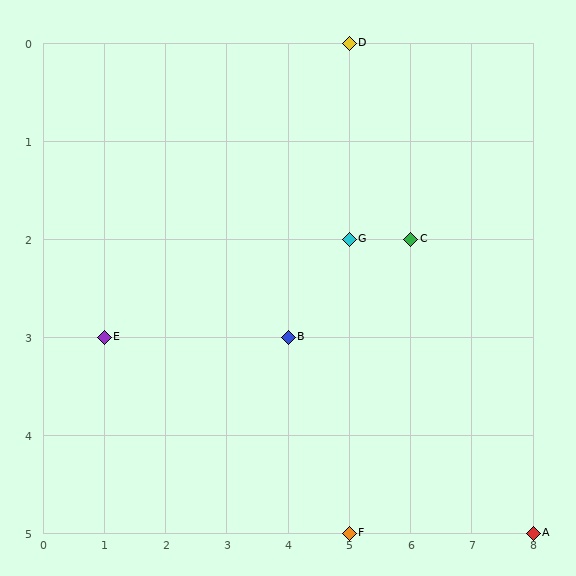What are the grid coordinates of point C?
Point C is at grid coordinates (6, 2).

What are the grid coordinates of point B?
Point B is at grid coordinates (4, 3).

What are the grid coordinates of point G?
Point G is at grid coordinates (5, 2).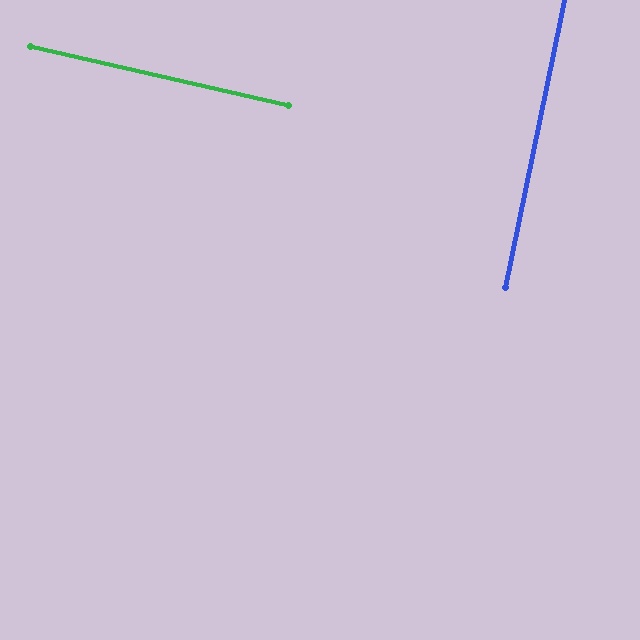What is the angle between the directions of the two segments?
Approximately 89 degrees.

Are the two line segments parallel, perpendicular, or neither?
Perpendicular — they meet at approximately 89°.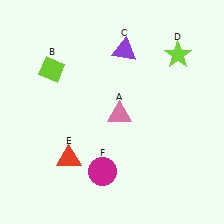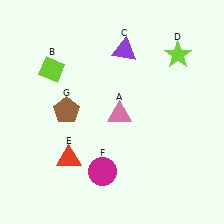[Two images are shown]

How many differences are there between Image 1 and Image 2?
There is 1 difference between the two images.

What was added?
A brown pentagon (G) was added in Image 2.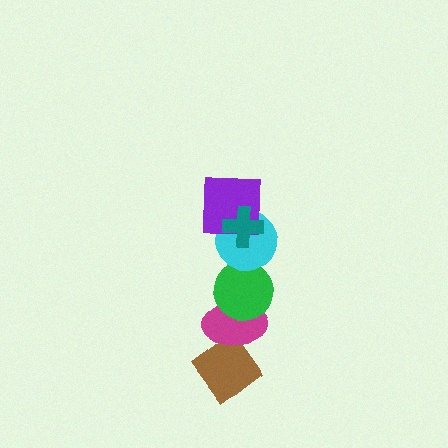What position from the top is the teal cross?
The teal cross is 1st from the top.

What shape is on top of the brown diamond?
The magenta ellipse is on top of the brown diamond.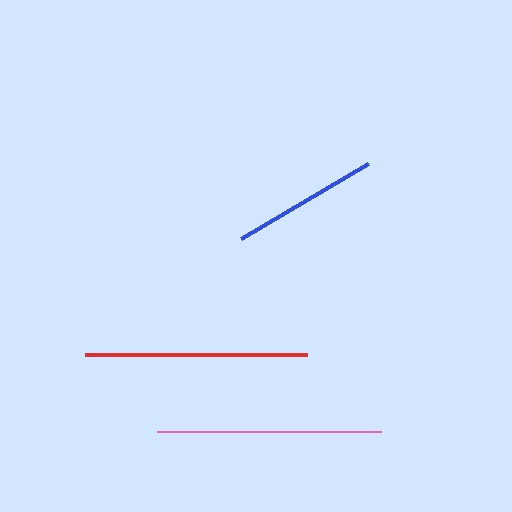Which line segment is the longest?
The pink line is the longest at approximately 224 pixels.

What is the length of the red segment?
The red segment is approximately 221 pixels long.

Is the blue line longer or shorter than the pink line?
The pink line is longer than the blue line.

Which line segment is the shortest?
The blue line is the shortest at approximately 148 pixels.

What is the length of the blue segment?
The blue segment is approximately 148 pixels long.